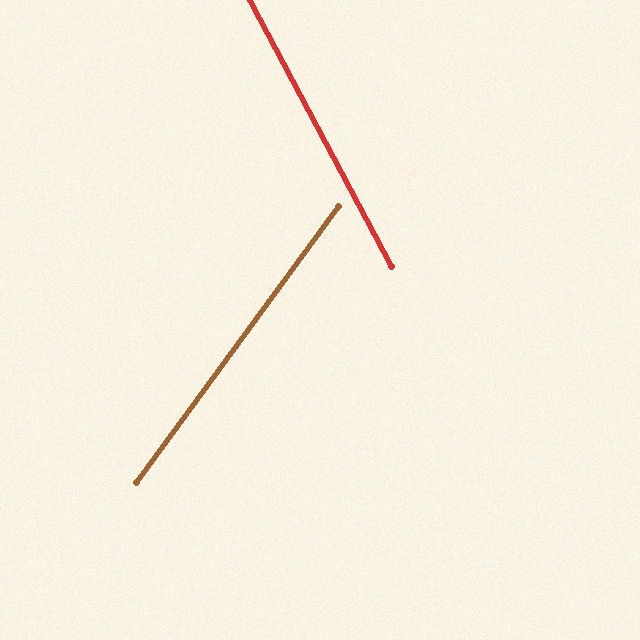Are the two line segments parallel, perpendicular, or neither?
Neither parallel nor perpendicular — they differ by about 64°.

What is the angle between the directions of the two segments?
Approximately 64 degrees.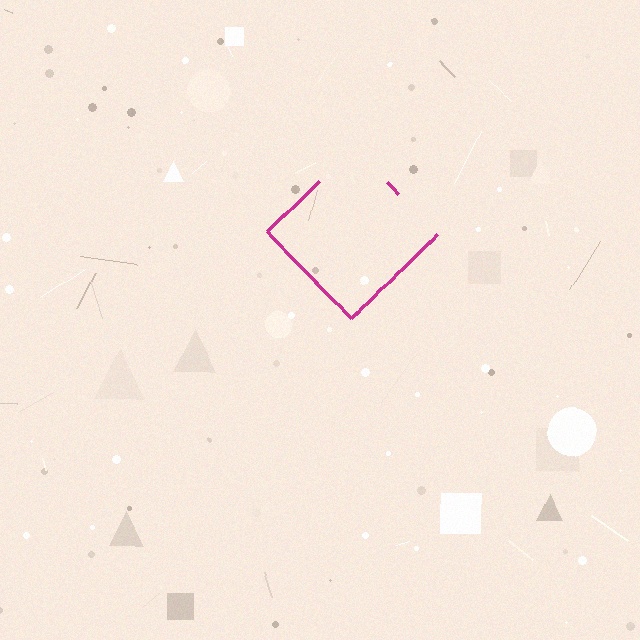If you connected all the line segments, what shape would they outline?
They would outline a diamond.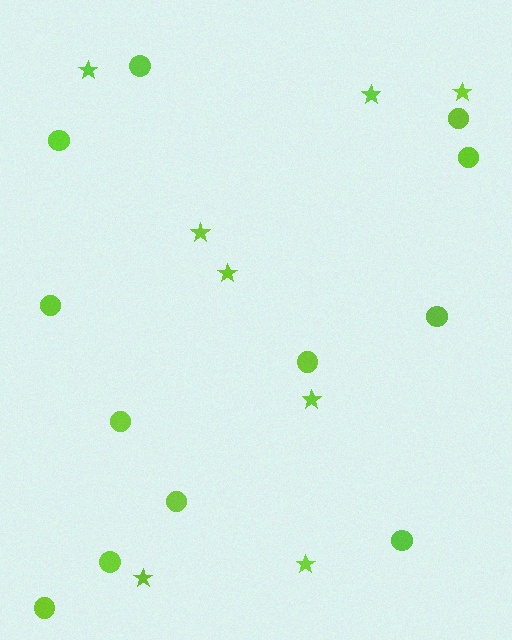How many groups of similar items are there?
There are 2 groups: one group of circles (12) and one group of stars (8).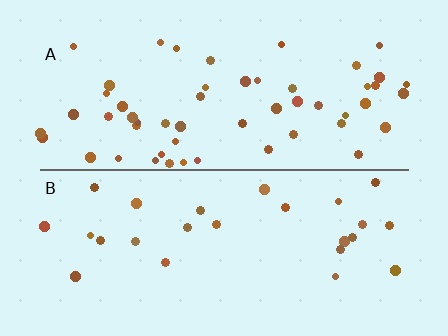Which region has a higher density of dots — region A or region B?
A (the top).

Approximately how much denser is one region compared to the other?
Approximately 2.1× — region A over region B.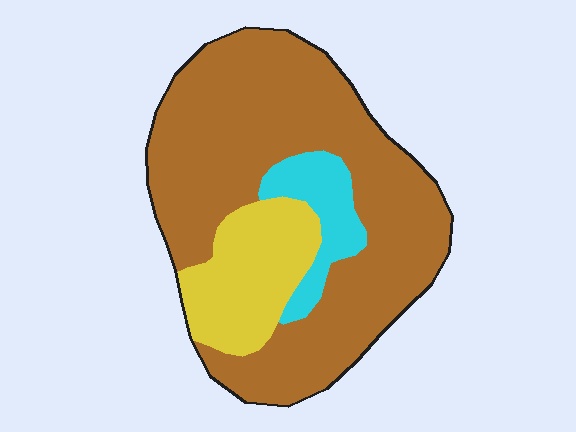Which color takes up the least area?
Cyan, at roughly 10%.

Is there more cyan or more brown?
Brown.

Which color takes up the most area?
Brown, at roughly 70%.